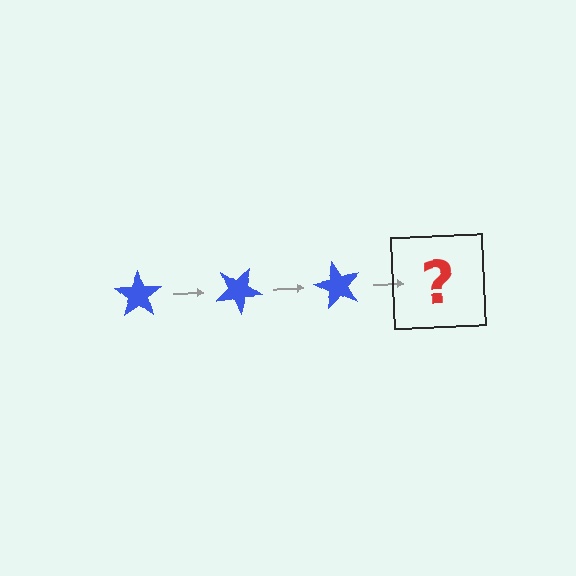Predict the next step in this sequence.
The next step is a blue star rotated 90 degrees.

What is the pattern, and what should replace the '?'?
The pattern is that the star rotates 30 degrees each step. The '?' should be a blue star rotated 90 degrees.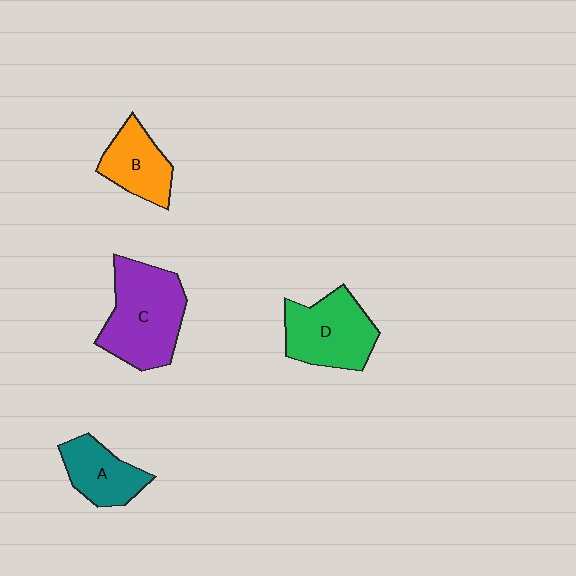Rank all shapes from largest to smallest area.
From largest to smallest: C (purple), D (green), B (orange), A (teal).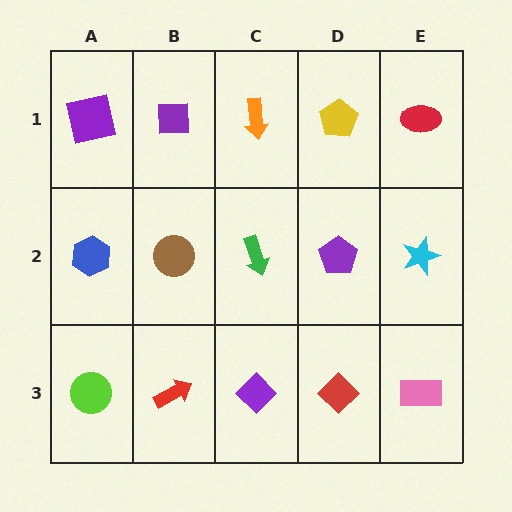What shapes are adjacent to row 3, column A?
A blue hexagon (row 2, column A), a red arrow (row 3, column B).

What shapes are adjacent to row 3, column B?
A brown circle (row 2, column B), a lime circle (row 3, column A), a purple diamond (row 3, column C).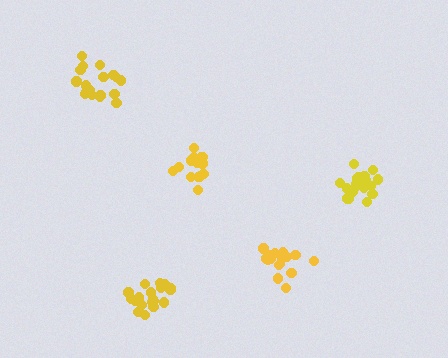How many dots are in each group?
Group 1: 16 dots, Group 2: 15 dots, Group 3: 20 dots, Group 4: 19 dots, Group 5: 19 dots (89 total).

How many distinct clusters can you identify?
There are 5 distinct clusters.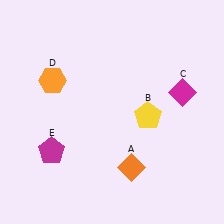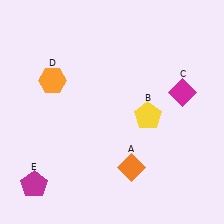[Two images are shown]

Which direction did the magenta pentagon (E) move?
The magenta pentagon (E) moved down.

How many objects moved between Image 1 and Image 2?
1 object moved between the two images.